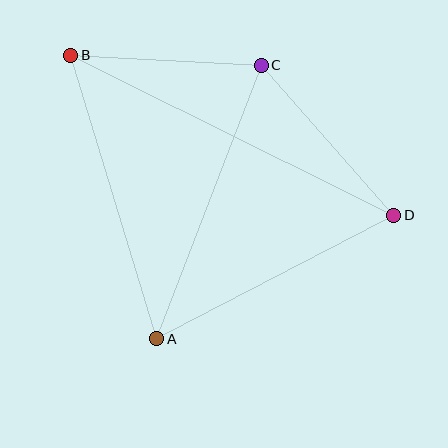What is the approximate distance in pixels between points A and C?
The distance between A and C is approximately 293 pixels.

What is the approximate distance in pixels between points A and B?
The distance between A and B is approximately 296 pixels.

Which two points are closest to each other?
Points B and C are closest to each other.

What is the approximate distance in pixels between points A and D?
The distance between A and D is approximately 267 pixels.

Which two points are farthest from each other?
Points B and D are farthest from each other.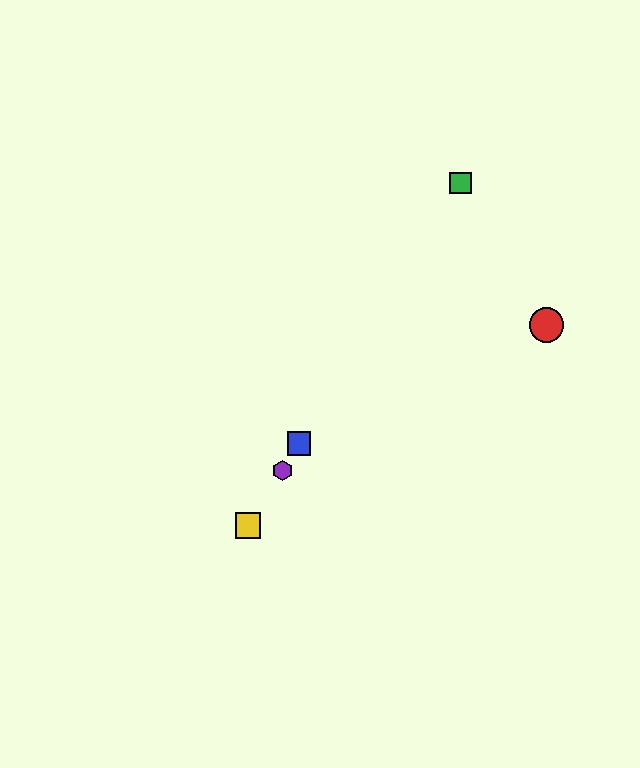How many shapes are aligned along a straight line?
4 shapes (the blue square, the green square, the yellow square, the purple hexagon) are aligned along a straight line.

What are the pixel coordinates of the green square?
The green square is at (460, 183).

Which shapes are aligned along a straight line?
The blue square, the green square, the yellow square, the purple hexagon are aligned along a straight line.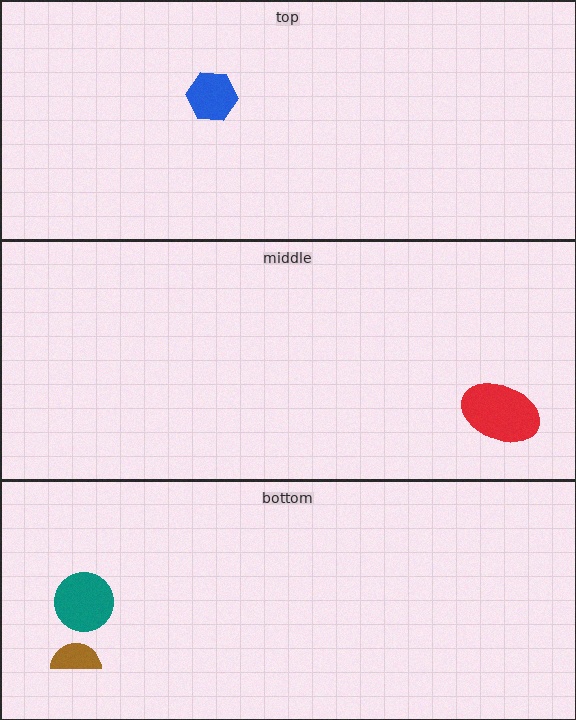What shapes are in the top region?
The blue hexagon.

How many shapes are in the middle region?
1.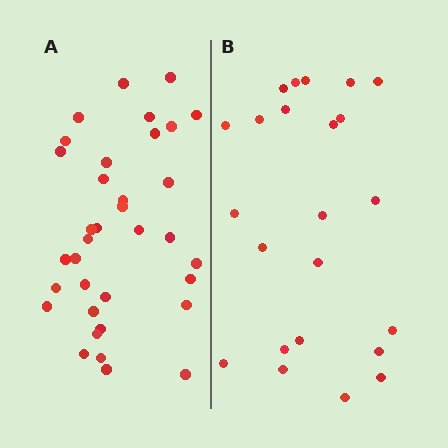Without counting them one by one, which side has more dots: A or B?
Region A (the left region) has more dots.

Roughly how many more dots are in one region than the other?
Region A has roughly 12 or so more dots than region B.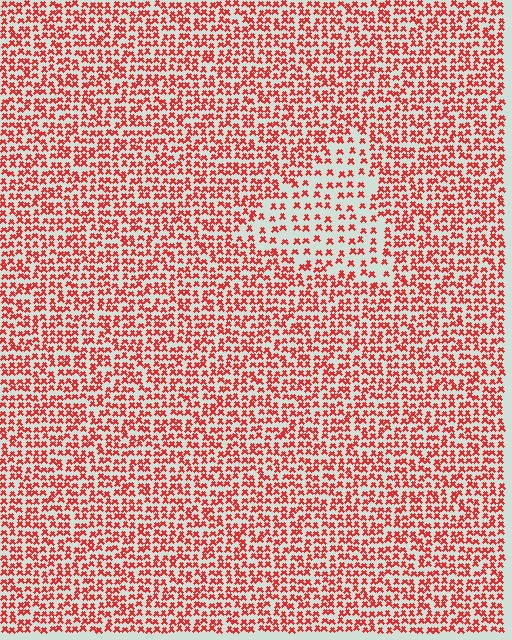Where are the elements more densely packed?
The elements are more densely packed outside the triangle boundary.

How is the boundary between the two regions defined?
The boundary is defined by a change in element density (approximately 1.9x ratio). All elements are the same color, size, and shape.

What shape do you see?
I see a triangle.